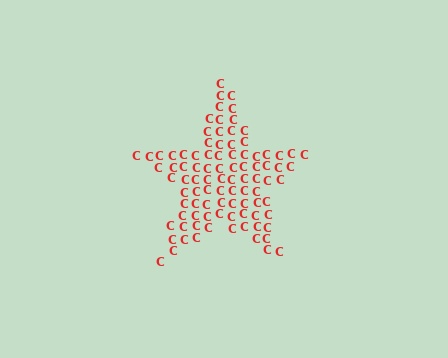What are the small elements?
The small elements are letter C's.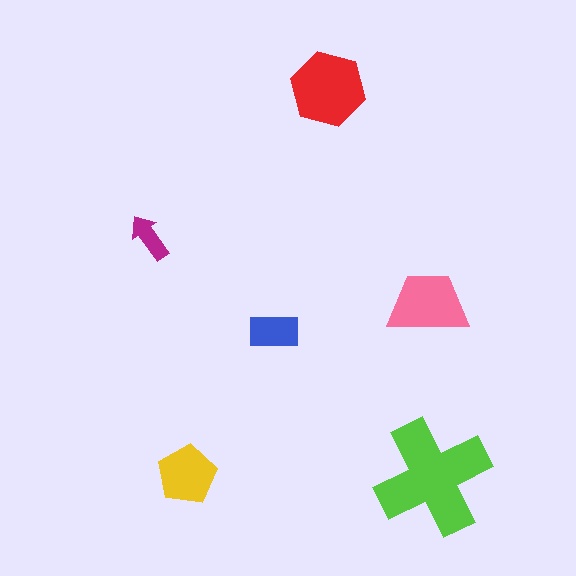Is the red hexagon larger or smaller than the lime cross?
Smaller.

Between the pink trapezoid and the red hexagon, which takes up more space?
The red hexagon.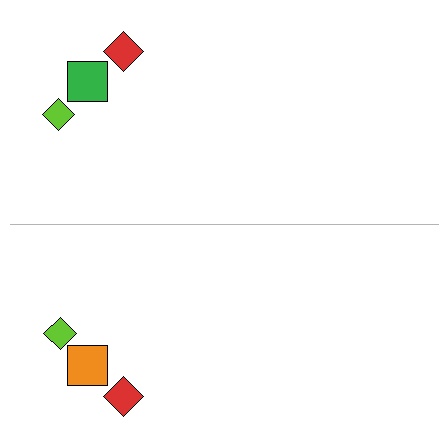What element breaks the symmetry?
The orange square on the bottom side breaks the symmetry — its mirror counterpart is green.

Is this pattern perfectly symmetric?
No, the pattern is not perfectly symmetric. The orange square on the bottom side breaks the symmetry — its mirror counterpart is green.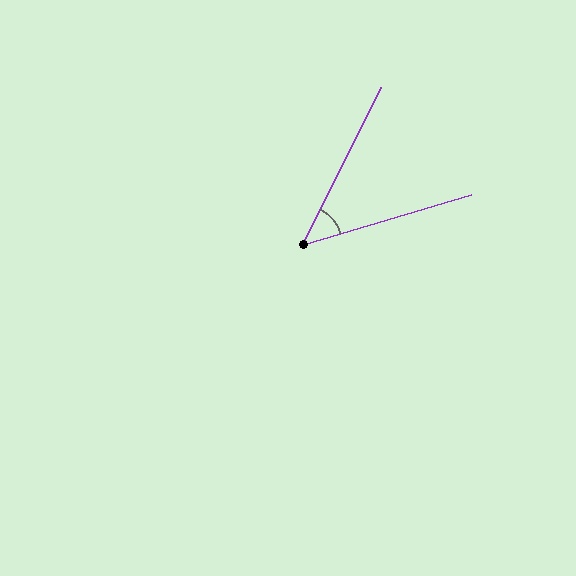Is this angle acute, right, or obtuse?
It is acute.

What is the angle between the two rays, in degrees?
Approximately 47 degrees.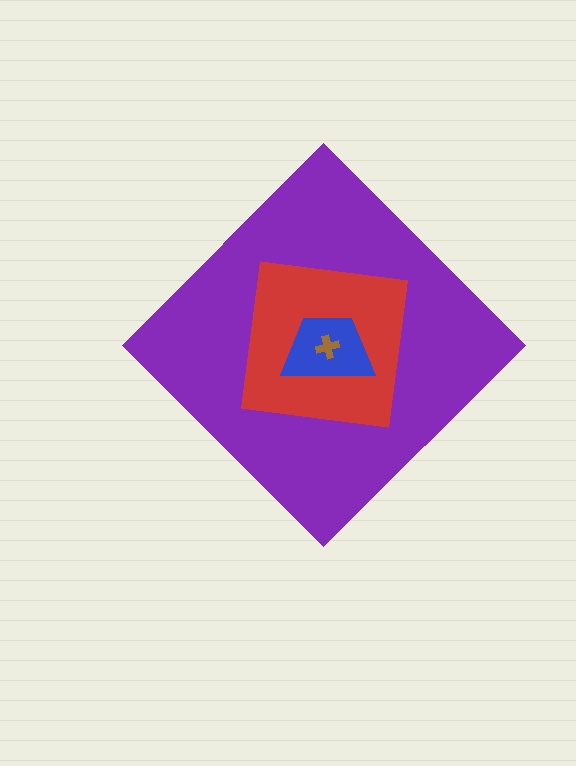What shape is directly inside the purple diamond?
The red square.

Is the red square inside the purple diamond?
Yes.